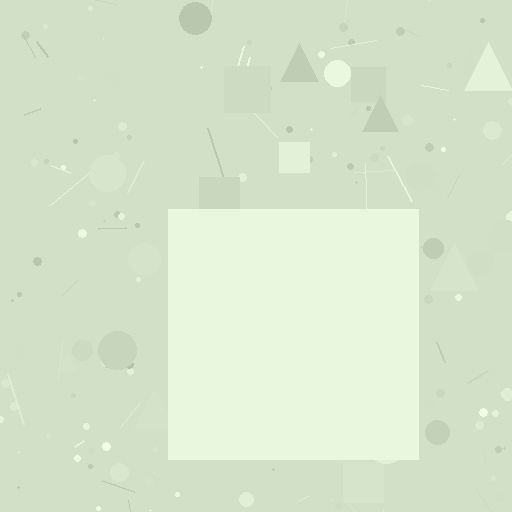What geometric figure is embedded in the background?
A square is embedded in the background.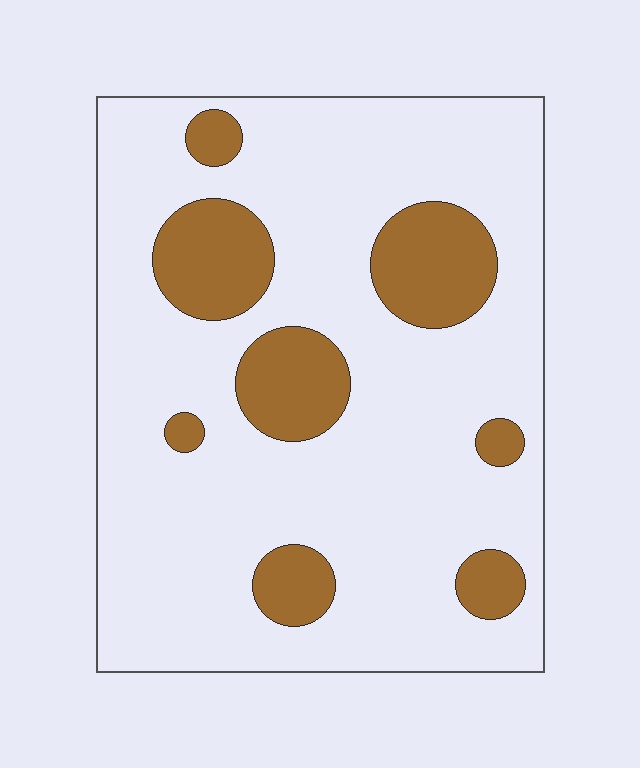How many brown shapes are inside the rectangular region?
8.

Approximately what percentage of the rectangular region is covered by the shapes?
Approximately 20%.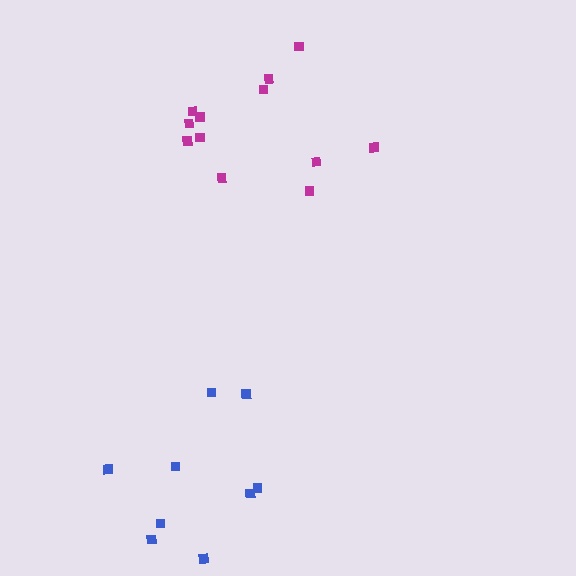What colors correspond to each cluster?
The clusters are colored: magenta, blue.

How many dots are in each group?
Group 1: 12 dots, Group 2: 9 dots (21 total).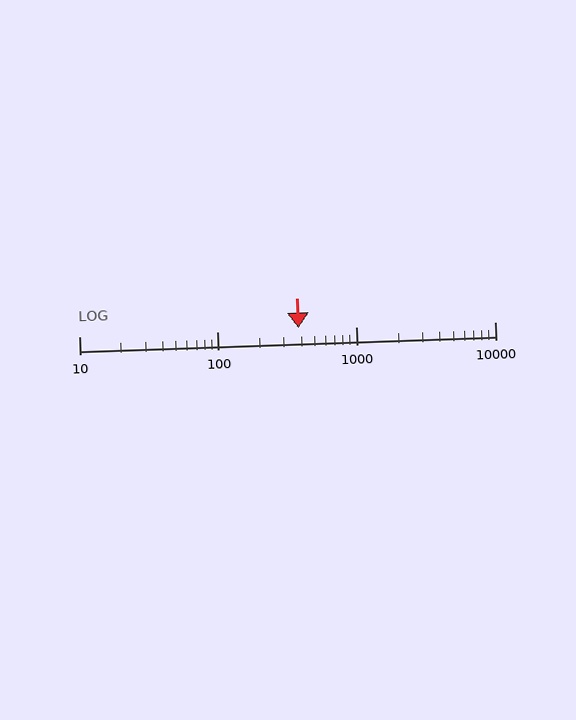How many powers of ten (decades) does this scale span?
The scale spans 3 decades, from 10 to 10000.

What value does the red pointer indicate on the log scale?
The pointer indicates approximately 380.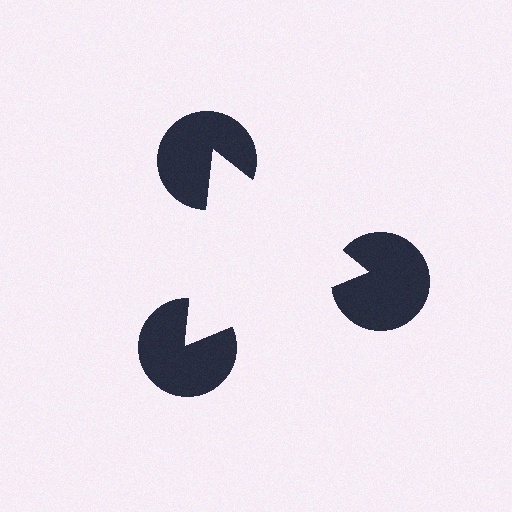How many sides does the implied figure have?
3 sides.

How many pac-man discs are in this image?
There are 3 — one at each vertex of the illusory triangle.